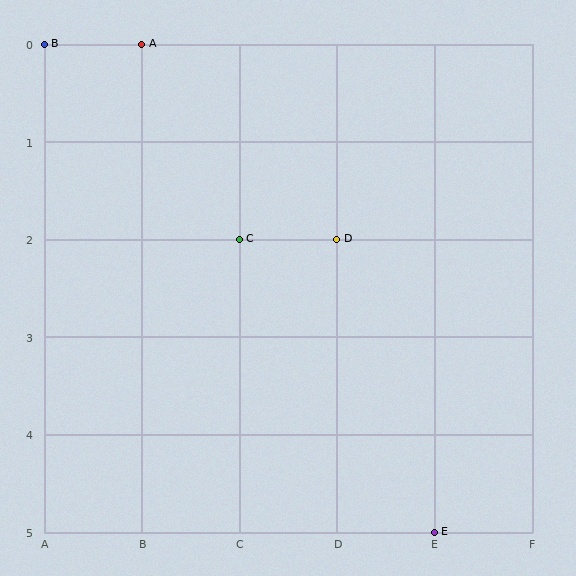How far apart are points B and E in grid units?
Points B and E are 4 columns and 5 rows apart (about 6.4 grid units diagonally).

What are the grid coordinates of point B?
Point B is at grid coordinates (A, 0).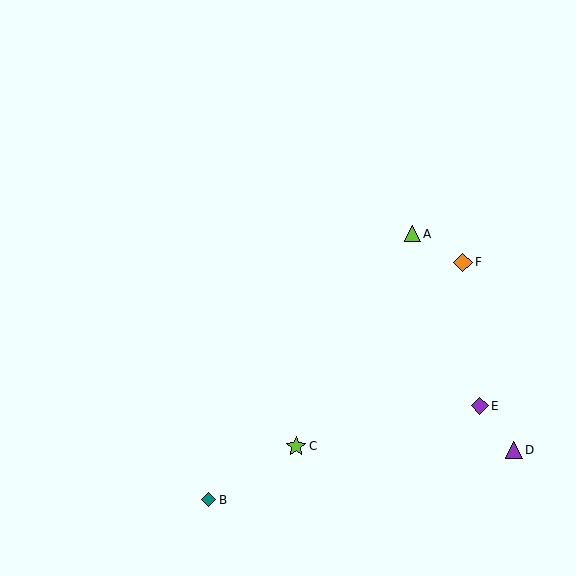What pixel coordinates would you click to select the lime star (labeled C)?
Click at (296, 446) to select the lime star C.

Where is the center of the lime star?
The center of the lime star is at (296, 446).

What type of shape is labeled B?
Shape B is a teal diamond.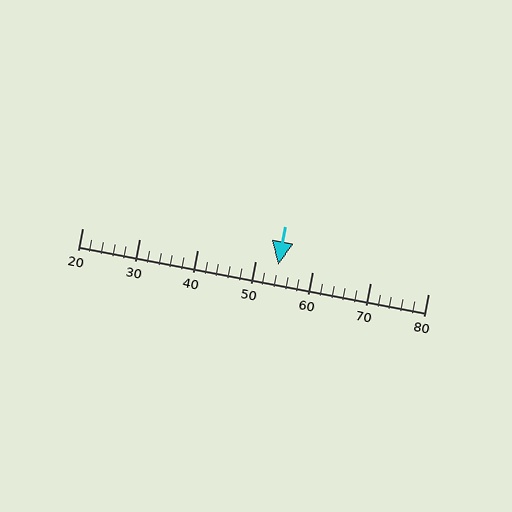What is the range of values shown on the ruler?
The ruler shows values from 20 to 80.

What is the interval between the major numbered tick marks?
The major tick marks are spaced 10 units apart.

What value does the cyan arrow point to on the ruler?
The cyan arrow points to approximately 54.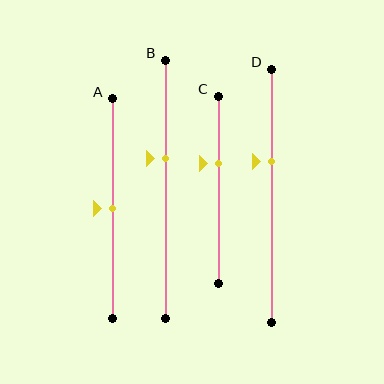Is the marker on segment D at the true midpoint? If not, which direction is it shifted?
No, the marker on segment D is shifted upward by about 13% of the segment length.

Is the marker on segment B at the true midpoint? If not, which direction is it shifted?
No, the marker on segment B is shifted upward by about 12% of the segment length.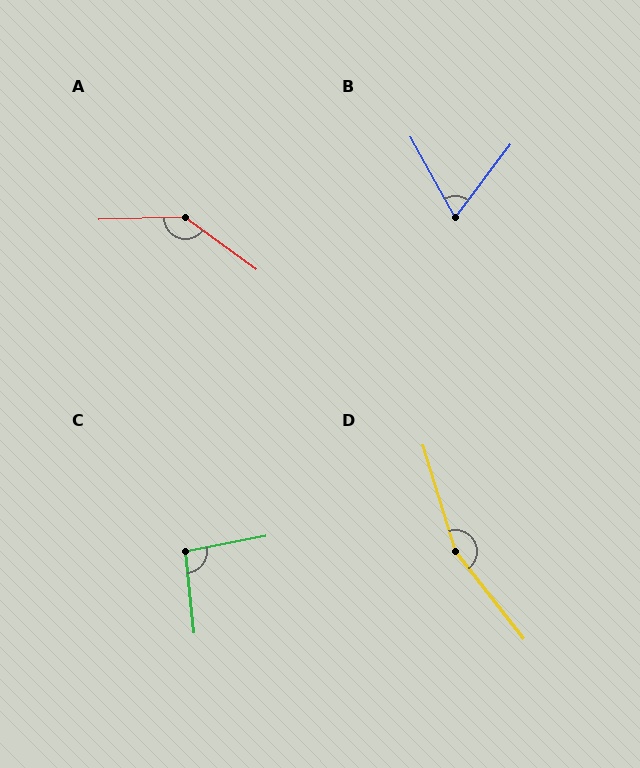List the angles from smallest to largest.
B (66°), C (95°), A (142°), D (159°).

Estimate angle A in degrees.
Approximately 142 degrees.